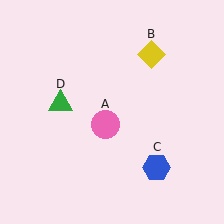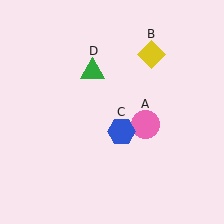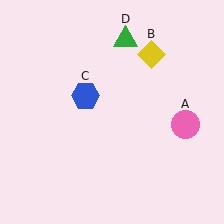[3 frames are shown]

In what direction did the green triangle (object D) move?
The green triangle (object D) moved up and to the right.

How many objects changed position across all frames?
3 objects changed position: pink circle (object A), blue hexagon (object C), green triangle (object D).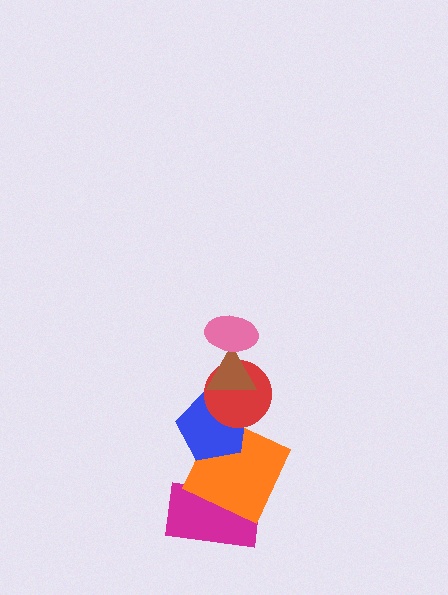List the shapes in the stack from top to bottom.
From top to bottom: the pink ellipse, the brown triangle, the red circle, the blue pentagon, the orange square, the magenta rectangle.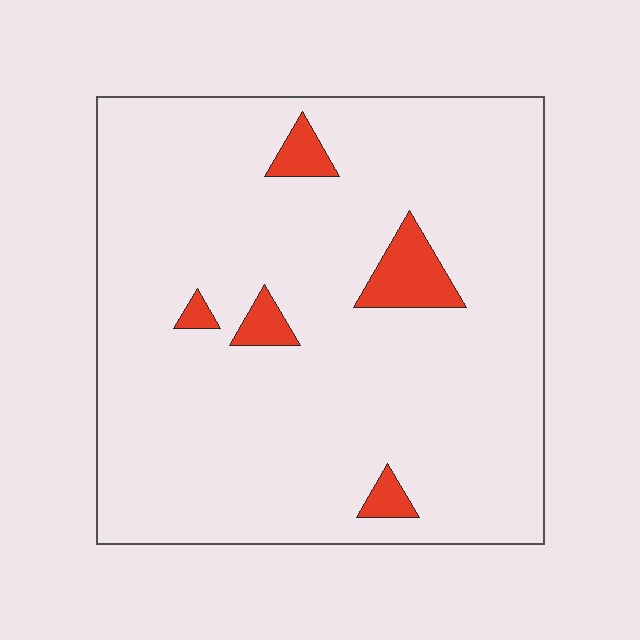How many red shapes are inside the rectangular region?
5.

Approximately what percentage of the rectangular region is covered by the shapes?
Approximately 5%.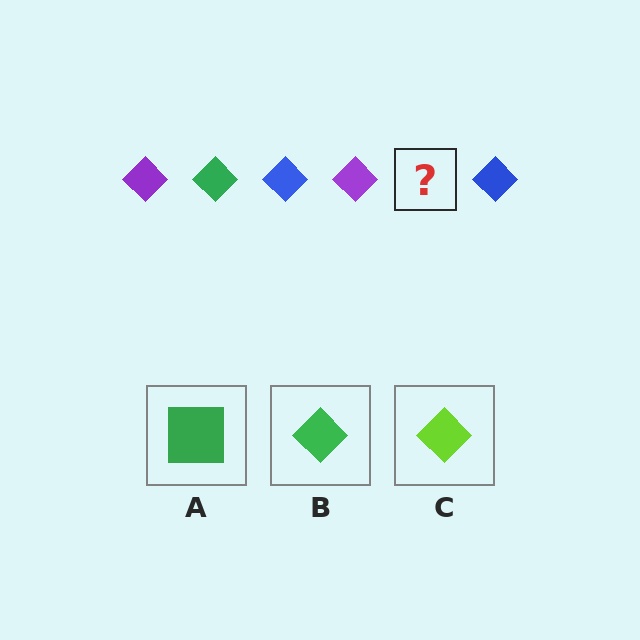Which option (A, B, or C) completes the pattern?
B.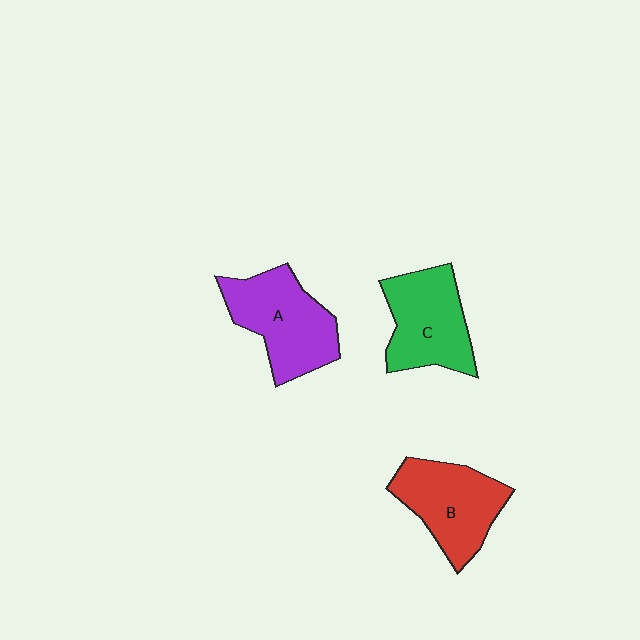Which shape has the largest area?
Shape A (purple).